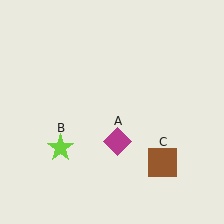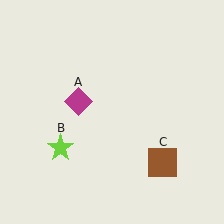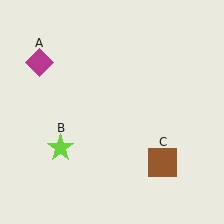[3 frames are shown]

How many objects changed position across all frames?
1 object changed position: magenta diamond (object A).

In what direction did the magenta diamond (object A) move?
The magenta diamond (object A) moved up and to the left.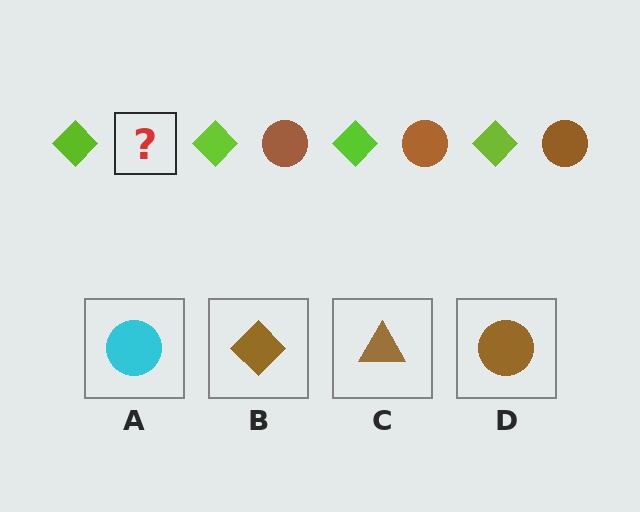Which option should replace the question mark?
Option D.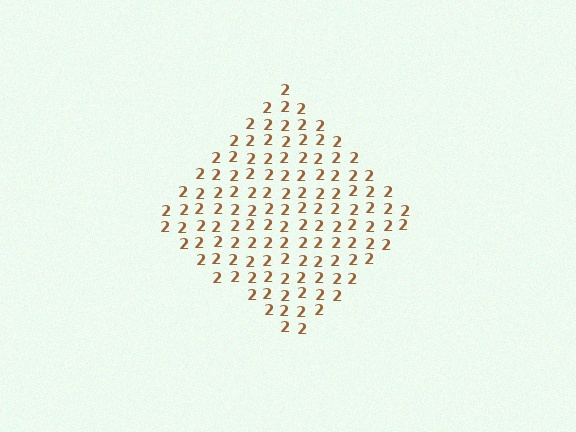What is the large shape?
The large shape is a diamond.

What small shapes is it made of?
It is made of small digit 2's.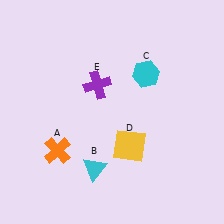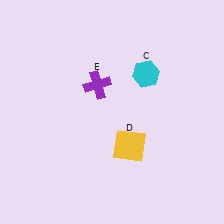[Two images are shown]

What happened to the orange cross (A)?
The orange cross (A) was removed in Image 2. It was in the bottom-left area of Image 1.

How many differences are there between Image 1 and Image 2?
There are 2 differences between the two images.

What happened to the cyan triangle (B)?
The cyan triangle (B) was removed in Image 2. It was in the bottom-left area of Image 1.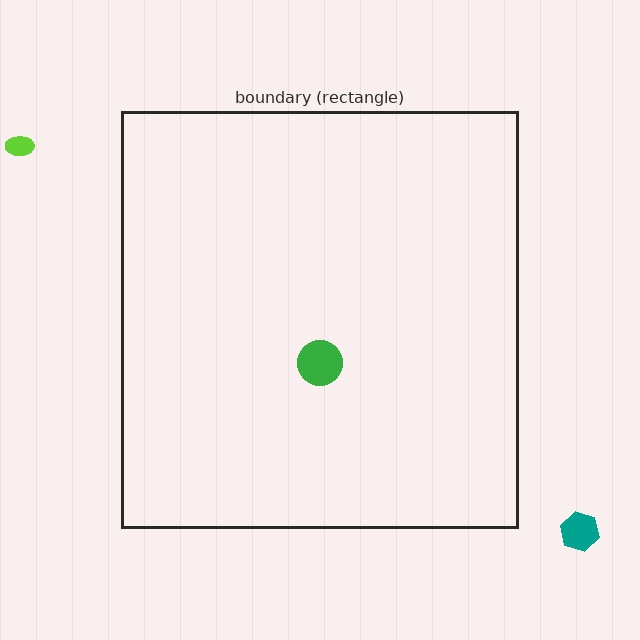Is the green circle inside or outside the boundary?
Inside.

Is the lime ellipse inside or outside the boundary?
Outside.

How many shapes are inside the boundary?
1 inside, 2 outside.